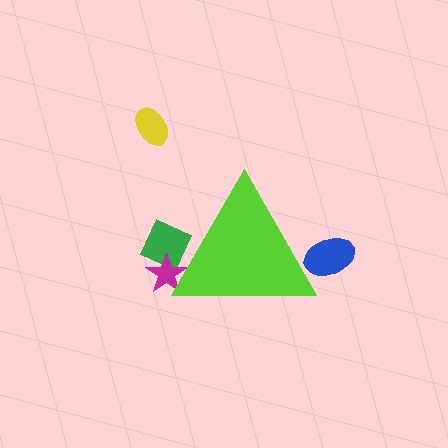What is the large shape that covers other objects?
A lime triangle.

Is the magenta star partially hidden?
Yes, the magenta star is partially hidden behind the lime triangle.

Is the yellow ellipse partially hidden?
No, the yellow ellipse is fully visible.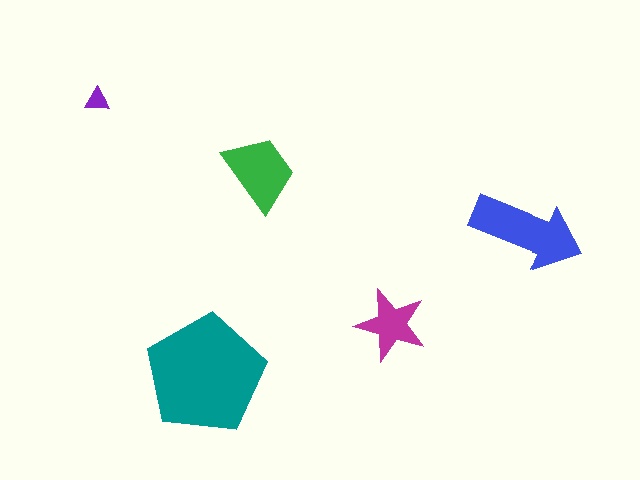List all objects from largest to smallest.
The teal pentagon, the blue arrow, the green trapezoid, the magenta star, the purple triangle.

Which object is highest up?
The purple triangle is topmost.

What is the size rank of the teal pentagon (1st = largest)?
1st.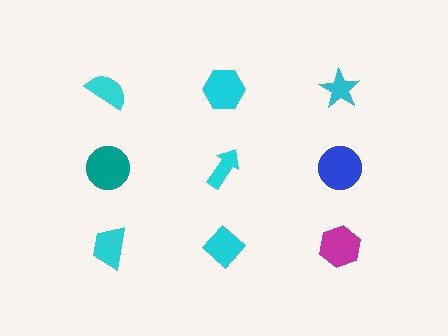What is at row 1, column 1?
A cyan semicircle.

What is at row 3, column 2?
A cyan diamond.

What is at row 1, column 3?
A cyan star.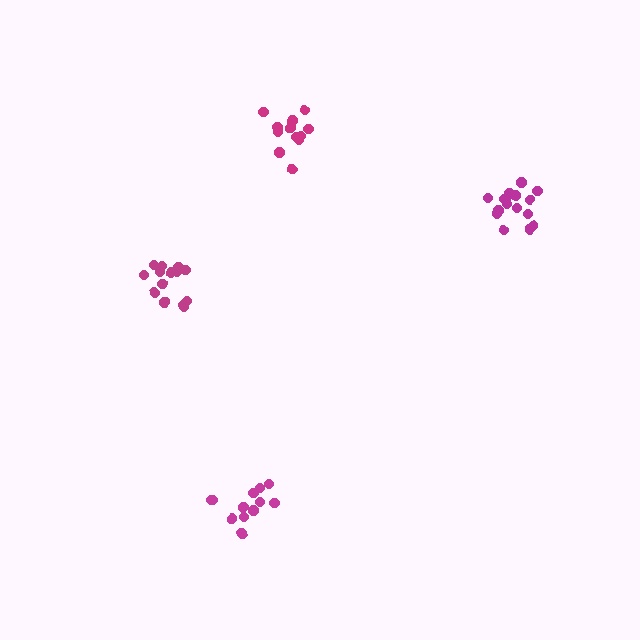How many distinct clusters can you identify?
There are 4 distinct clusters.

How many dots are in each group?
Group 1: 17 dots, Group 2: 13 dots, Group 3: 12 dots, Group 4: 15 dots (57 total).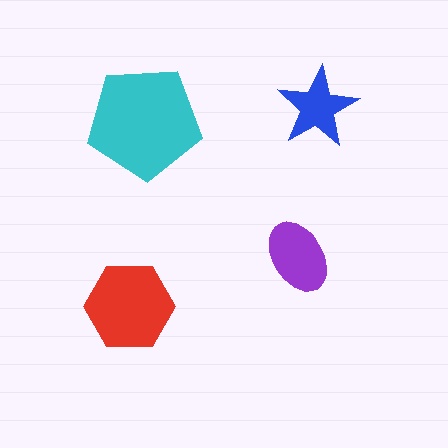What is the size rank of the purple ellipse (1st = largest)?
3rd.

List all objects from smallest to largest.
The blue star, the purple ellipse, the red hexagon, the cyan pentagon.